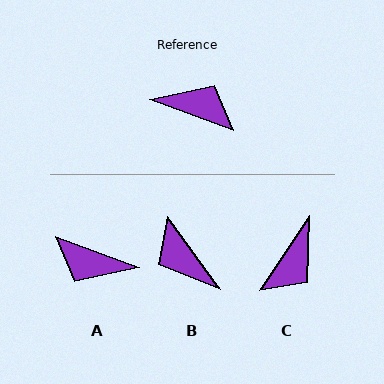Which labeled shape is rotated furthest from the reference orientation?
A, about 179 degrees away.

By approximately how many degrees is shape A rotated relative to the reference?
Approximately 179 degrees counter-clockwise.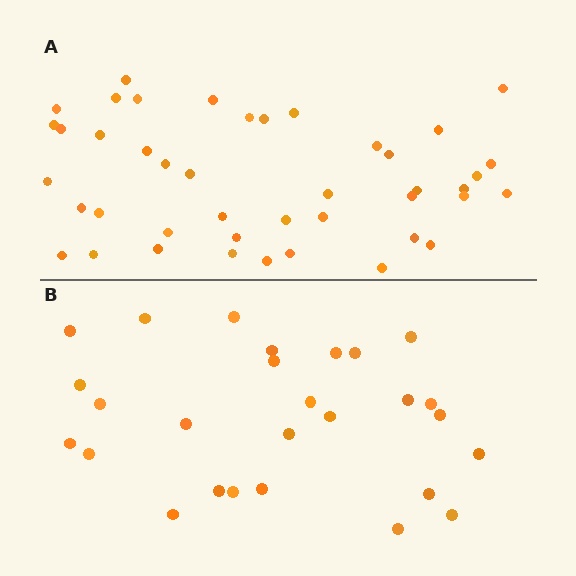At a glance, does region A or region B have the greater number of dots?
Region A (the top region) has more dots.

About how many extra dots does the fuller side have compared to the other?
Region A has approximately 15 more dots than region B.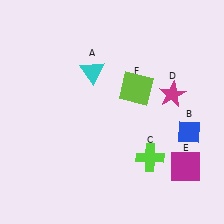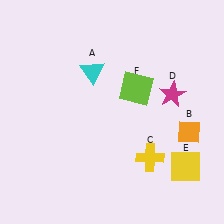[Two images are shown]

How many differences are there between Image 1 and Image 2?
There are 3 differences between the two images.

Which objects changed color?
B changed from blue to orange. C changed from lime to yellow. E changed from magenta to yellow.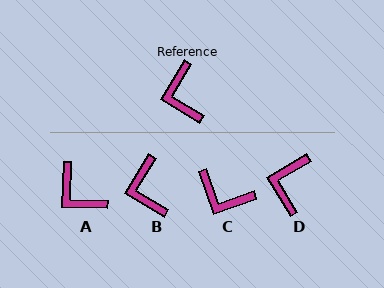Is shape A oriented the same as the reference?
No, it is off by about 30 degrees.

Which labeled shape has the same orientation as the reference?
B.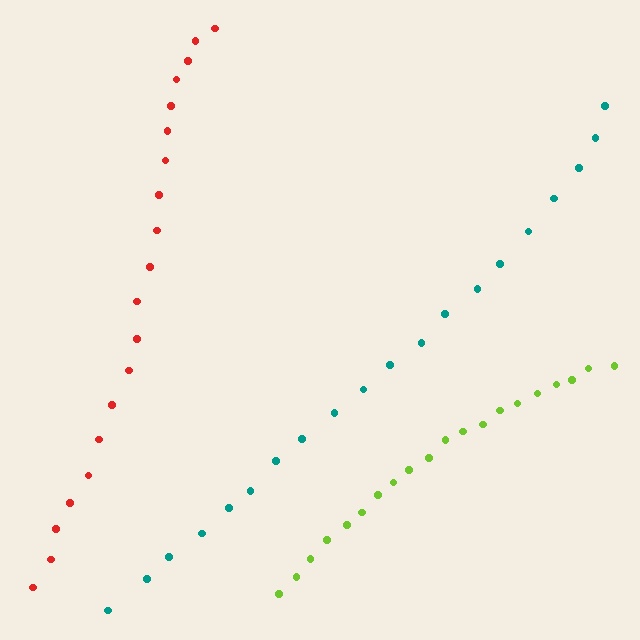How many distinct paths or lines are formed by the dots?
There are 3 distinct paths.